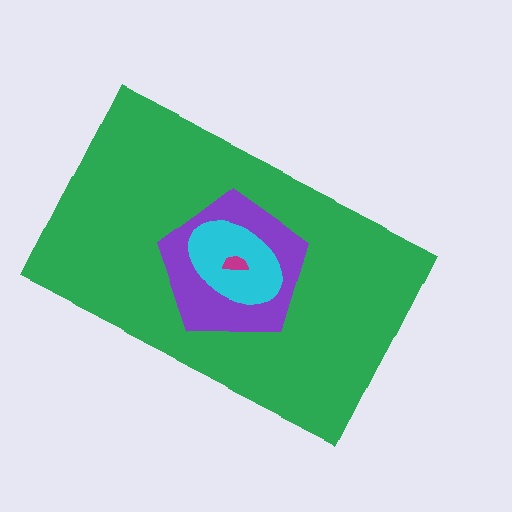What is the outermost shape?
The green rectangle.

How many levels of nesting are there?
4.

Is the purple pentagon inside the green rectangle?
Yes.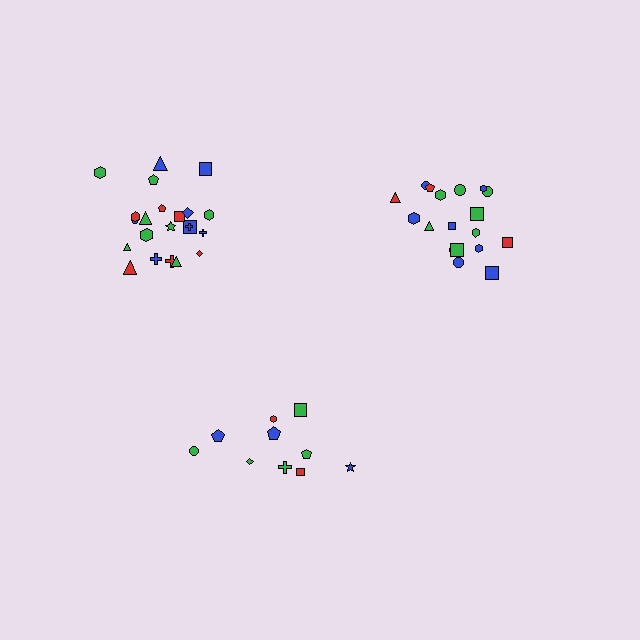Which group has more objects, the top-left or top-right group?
The top-left group.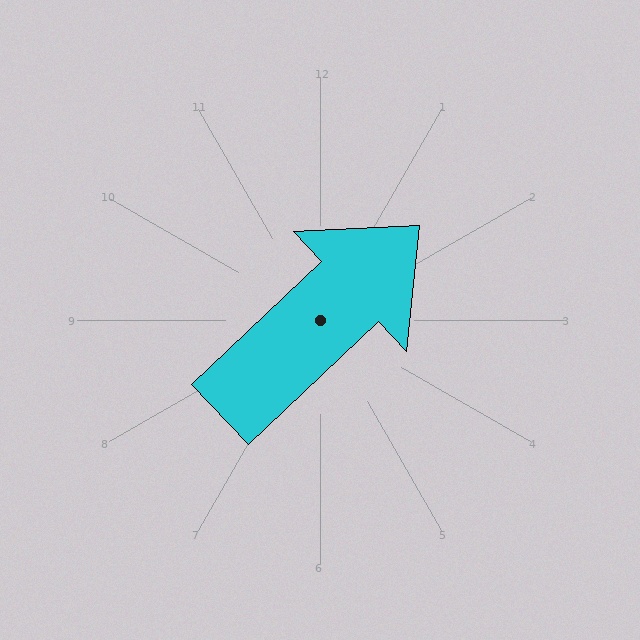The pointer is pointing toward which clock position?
Roughly 2 o'clock.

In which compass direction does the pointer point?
Northeast.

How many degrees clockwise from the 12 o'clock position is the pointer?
Approximately 47 degrees.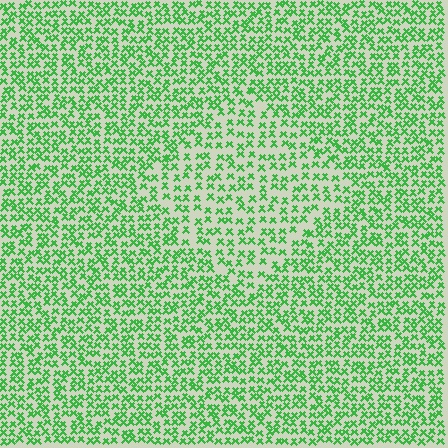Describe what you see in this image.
The image contains small green elements arranged at two different densities. A diamond-shaped region is visible where the elements are less densely packed than the surrounding area.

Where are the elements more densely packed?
The elements are more densely packed outside the diamond boundary.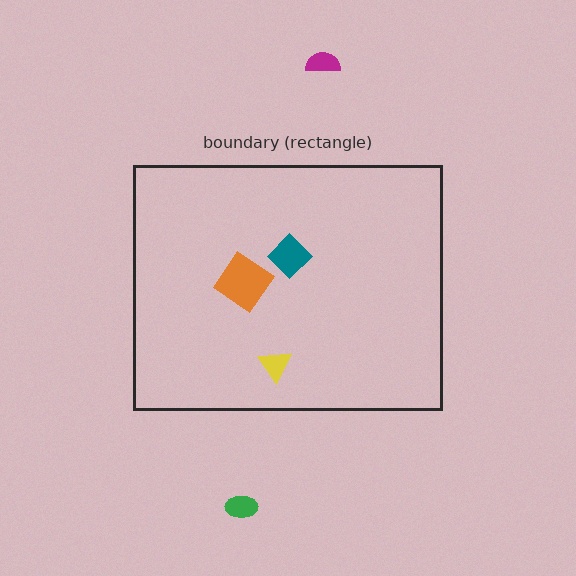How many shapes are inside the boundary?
3 inside, 2 outside.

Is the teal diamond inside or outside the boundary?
Inside.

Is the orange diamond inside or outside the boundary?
Inside.